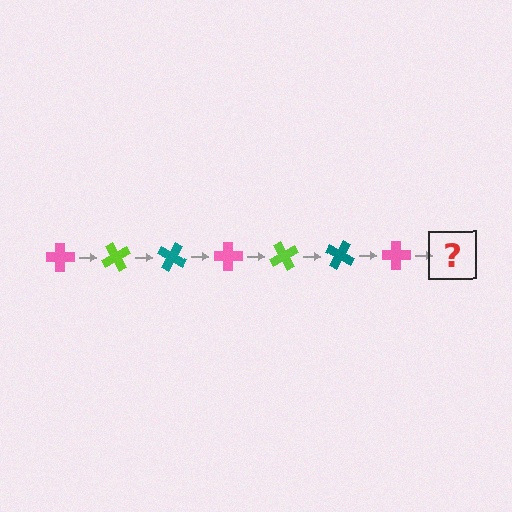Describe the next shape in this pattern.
It should be a lime cross, rotated 420 degrees from the start.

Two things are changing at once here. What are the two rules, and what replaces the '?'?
The two rules are that it rotates 60 degrees each step and the color cycles through pink, lime, and teal. The '?' should be a lime cross, rotated 420 degrees from the start.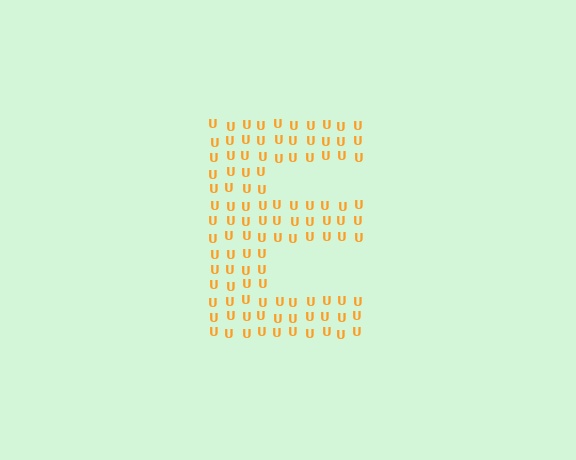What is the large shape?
The large shape is the letter E.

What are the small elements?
The small elements are letter U's.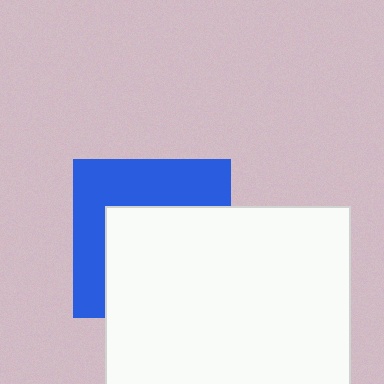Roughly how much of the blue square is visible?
A small part of it is visible (roughly 43%).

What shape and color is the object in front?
The object in front is a white square.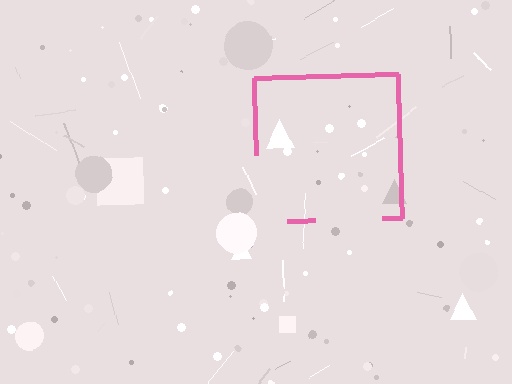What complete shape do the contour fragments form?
The contour fragments form a square.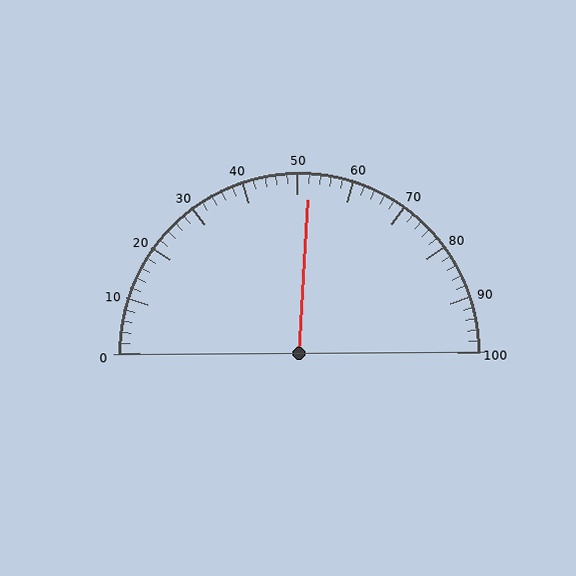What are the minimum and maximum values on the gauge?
The gauge ranges from 0 to 100.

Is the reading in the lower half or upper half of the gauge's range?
The reading is in the upper half of the range (0 to 100).